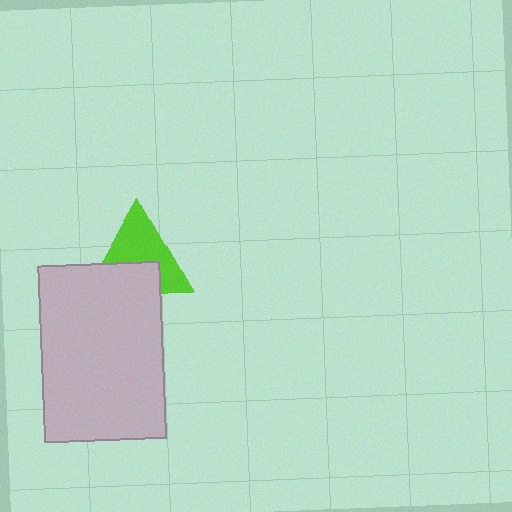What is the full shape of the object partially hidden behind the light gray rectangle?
The partially hidden object is a lime triangle.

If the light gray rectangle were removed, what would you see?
You would see the complete lime triangle.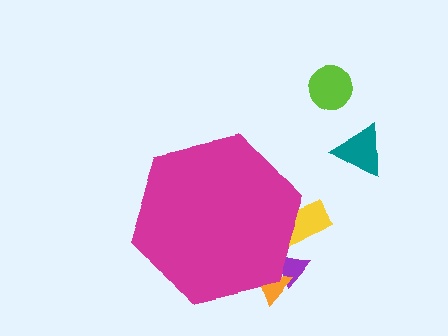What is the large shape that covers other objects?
A magenta hexagon.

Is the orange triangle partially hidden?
Yes, the orange triangle is partially hidden behind the magenta hexagon.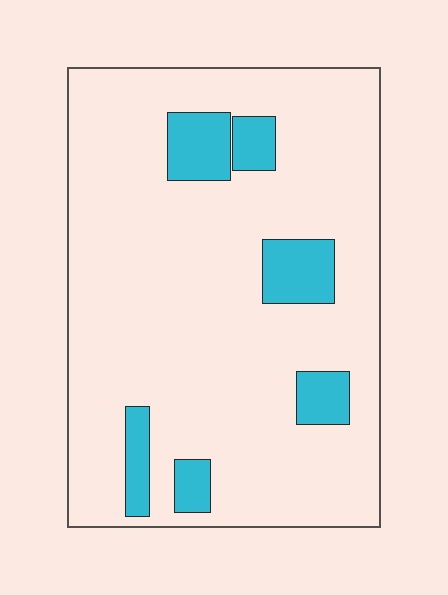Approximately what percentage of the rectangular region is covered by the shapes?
Approximately 15%.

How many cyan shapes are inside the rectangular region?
6.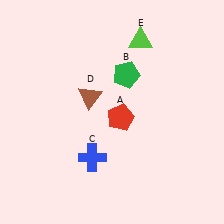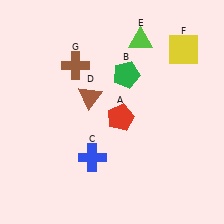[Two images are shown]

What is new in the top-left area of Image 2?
A brown cross (G) was added in the top-left area of Image 2.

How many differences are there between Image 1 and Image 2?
There are 2 differences between the two images.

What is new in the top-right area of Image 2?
A yellow square (F) was added in the top-right area of Image 2.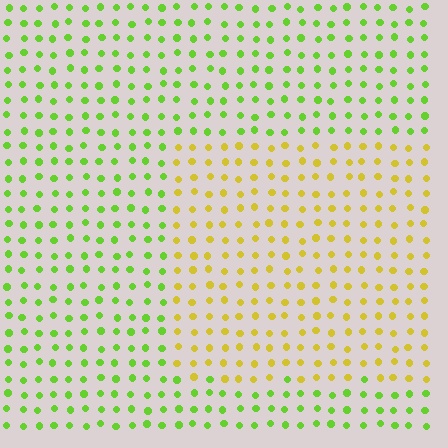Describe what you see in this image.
The image is filled with small lime elements in a uniform arrangement. A rectangle-shaped region is visible where the elements are tinted to a slightly different hue, forming a subtle color boundary.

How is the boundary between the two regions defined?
The boundary is defined purely by a slight shift in hue (about 45 degrees). Spacing, size, and orientation are identical on both sides.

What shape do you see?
I see a rectangle.